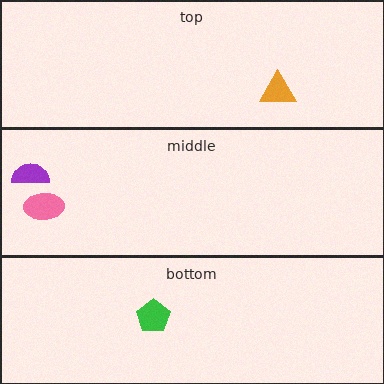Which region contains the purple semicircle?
The middle region.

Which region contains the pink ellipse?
The middle region.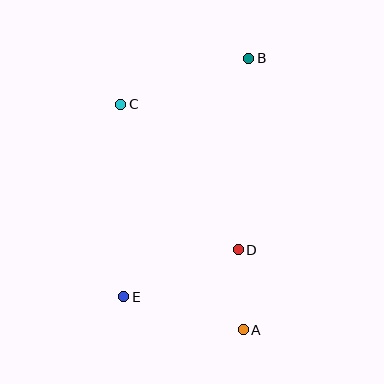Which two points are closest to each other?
Points A and D are closest to each other.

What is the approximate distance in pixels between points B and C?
The distance between B and C is approximately 136 pixels.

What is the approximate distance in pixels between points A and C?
The distance between A and C is approximately 257 pixels.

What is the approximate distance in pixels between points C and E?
The distance between C and E is approximately 192 pixels.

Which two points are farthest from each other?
Points A and B are farthest from each other.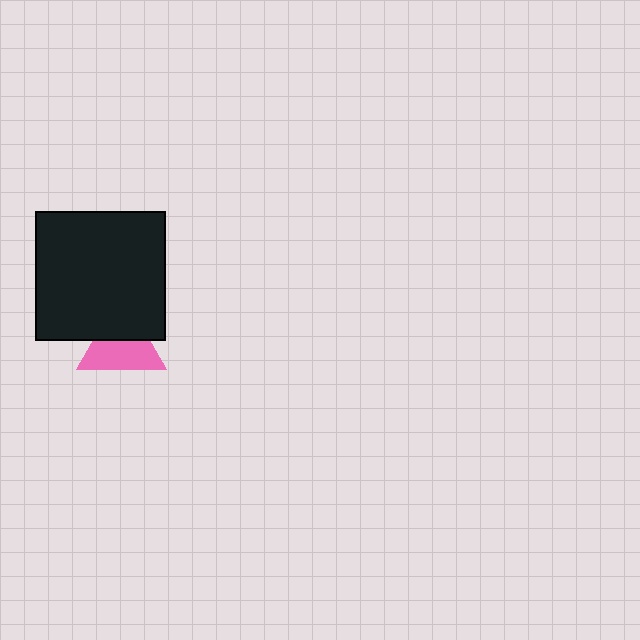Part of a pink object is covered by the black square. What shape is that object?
It is a triangle.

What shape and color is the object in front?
The object in front is a black square.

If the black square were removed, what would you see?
You would see the complete pink triangle.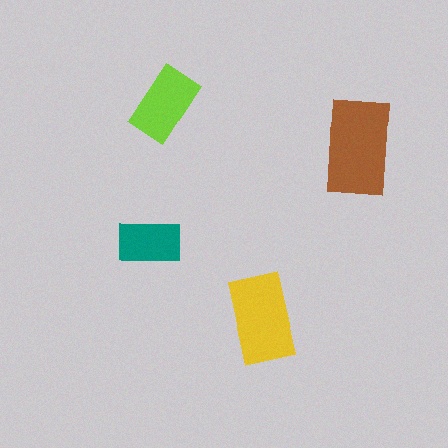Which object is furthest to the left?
The teal rectangle is leftmost.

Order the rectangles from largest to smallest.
the brown one, the yellow one, the lime one, the teal one.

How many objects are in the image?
There are 4 objects in the image.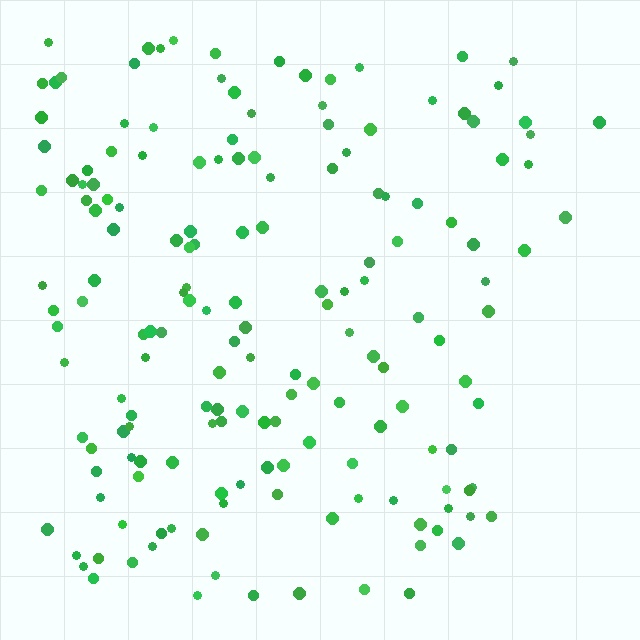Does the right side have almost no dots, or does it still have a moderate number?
Still a moderate number, just noticeably fewer than the left.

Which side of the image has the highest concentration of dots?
The left.